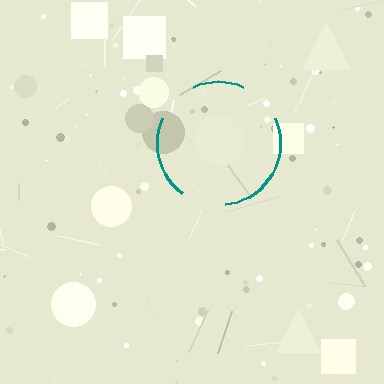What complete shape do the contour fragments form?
The contour fragments form a circle.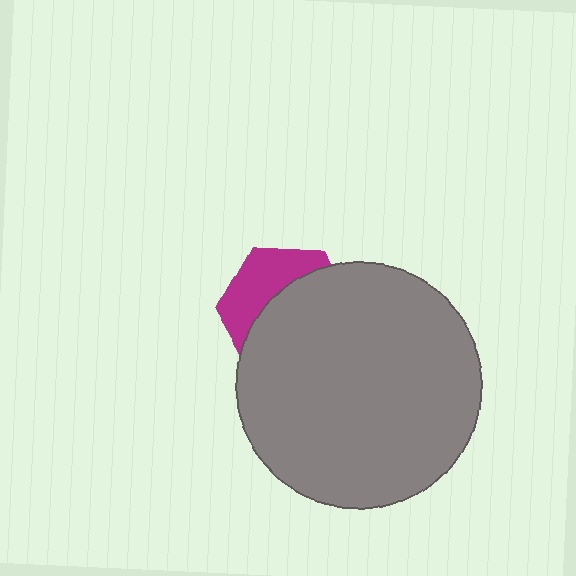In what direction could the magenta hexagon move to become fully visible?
The magenta hexagon could move toward the upper-left. That would shift it out from behind the gray circle entirely.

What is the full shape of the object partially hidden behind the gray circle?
The partially hidden object is a magenta hexagon.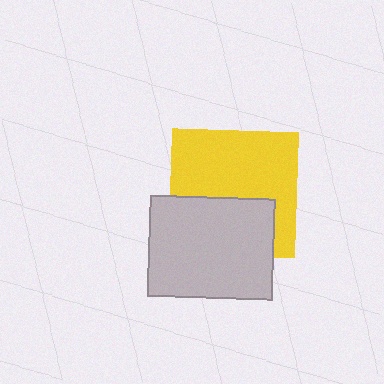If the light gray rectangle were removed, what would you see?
You would see the complete yellow square.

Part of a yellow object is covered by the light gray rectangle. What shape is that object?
It is a square.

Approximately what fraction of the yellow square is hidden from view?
Roughly 39% of the yellow square is hidden behind the light gray rectangle.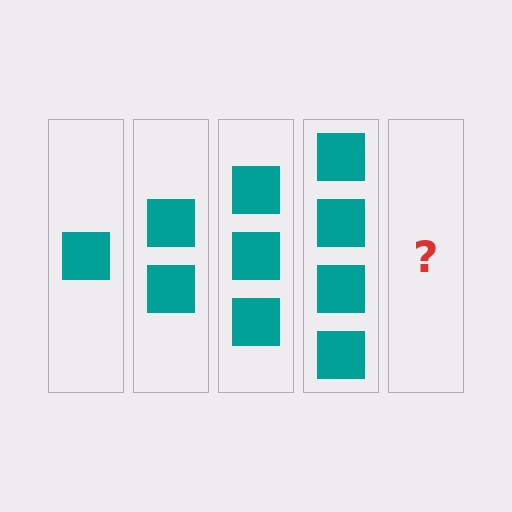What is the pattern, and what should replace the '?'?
The pattern is that each step adds one more square. The '?' should be 5 squares.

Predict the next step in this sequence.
The next step is 5 squares.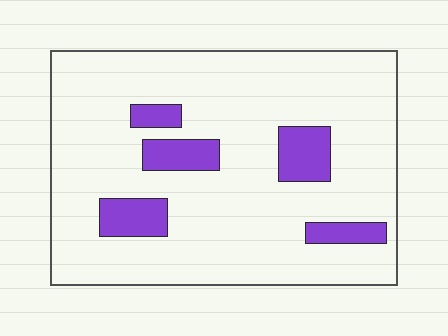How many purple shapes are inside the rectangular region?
5.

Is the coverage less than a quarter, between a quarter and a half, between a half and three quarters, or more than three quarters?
Less than a quarter.